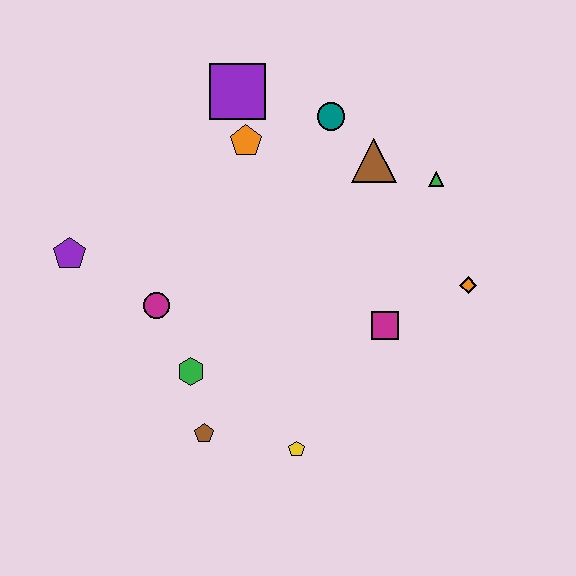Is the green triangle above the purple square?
No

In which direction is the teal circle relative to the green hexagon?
The teal circle is above the green hexagon.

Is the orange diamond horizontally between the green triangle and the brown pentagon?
No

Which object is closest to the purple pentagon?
The magenta circle is closest to the purple pentagon.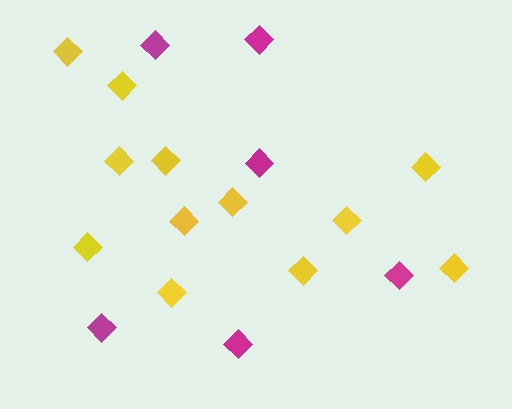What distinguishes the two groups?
There are 2 groups: one group of yellow diamonds (12) and one group of magenta diamonds (6).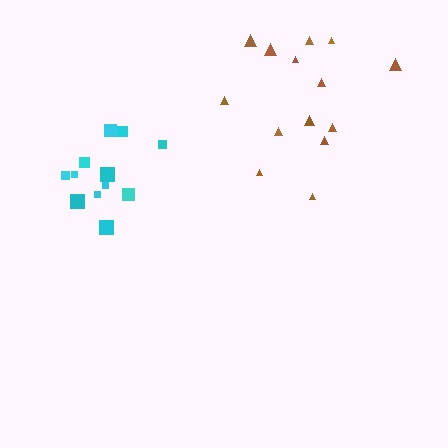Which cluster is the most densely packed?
Cyan.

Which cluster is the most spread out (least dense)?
Brown.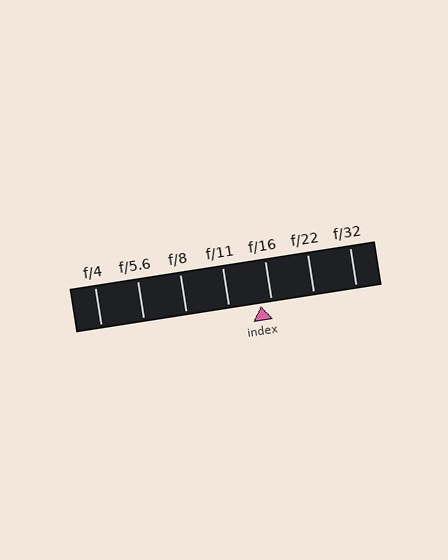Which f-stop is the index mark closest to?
The index mark is closest to f/16.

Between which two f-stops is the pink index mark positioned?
The index mark is between f/11 and f/16.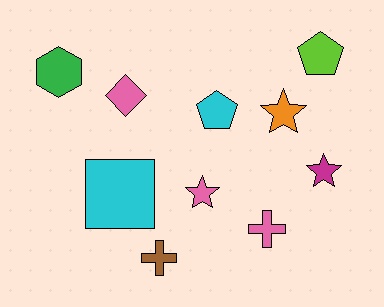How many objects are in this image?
There are 10 objects.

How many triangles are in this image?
There are no triangles.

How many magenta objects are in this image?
There is 1 magenta object.